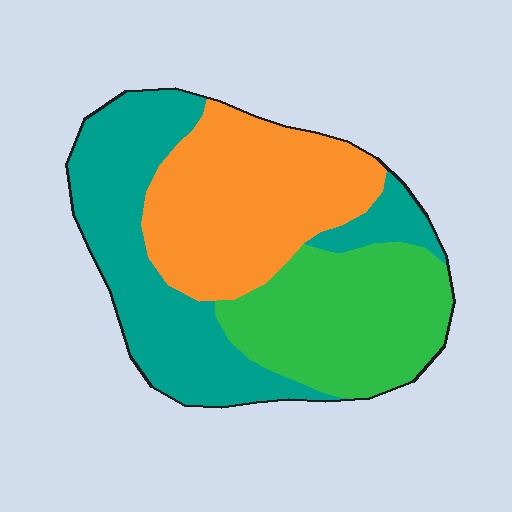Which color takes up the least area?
Green, at roughly 30%.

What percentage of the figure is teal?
Teal takes up about three eighths (3/8) of the figure.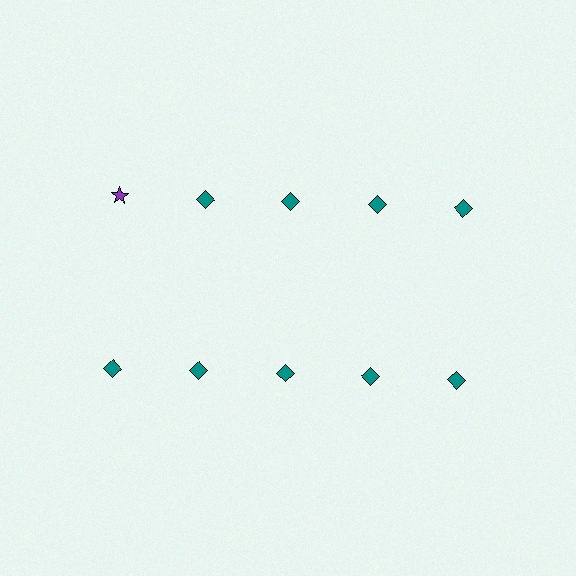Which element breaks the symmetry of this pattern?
The purple star in the top row, leftmost column breaks the symmetry. All other shapes are teal diamonds.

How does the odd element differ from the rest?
It differs in both color (purple instead of teal) and shape (star instead of diamond).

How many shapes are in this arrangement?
There are 10 shapes arranged in a grid pattern.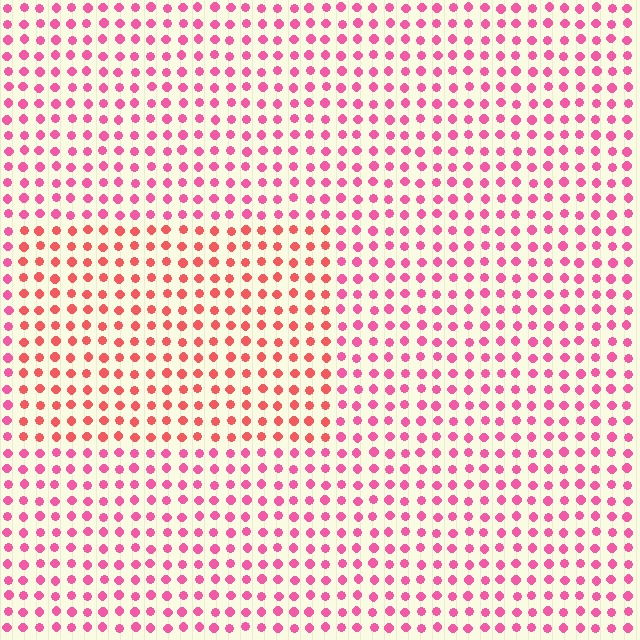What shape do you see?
I see a rectangle.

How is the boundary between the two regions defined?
The boundary is defined purely by a slight shift in hue (about 29 degrees). Spacing, size, and orientation are identical on both sides.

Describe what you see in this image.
The image is filled with small pink elements in a uniform arrangement. A rectangle-shaped region is visible where the elements are tinted to a slightly different hue, forming a subtle color boundary.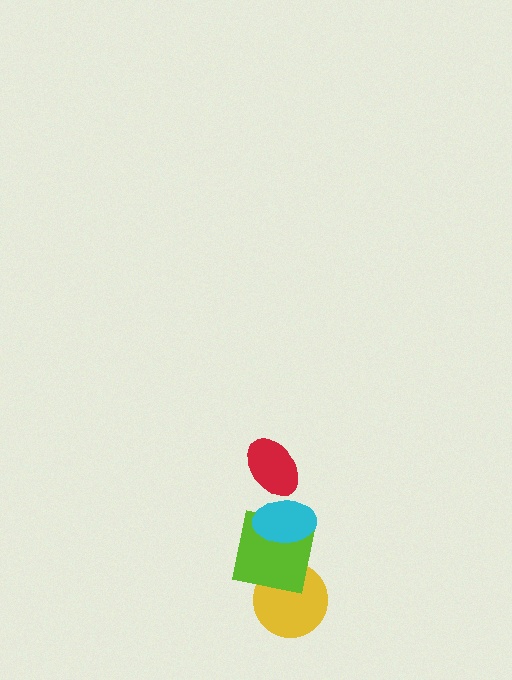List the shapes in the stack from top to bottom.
From top to bottom: the red ellipse, the cyan ellipse, the lime square, the yellow circle.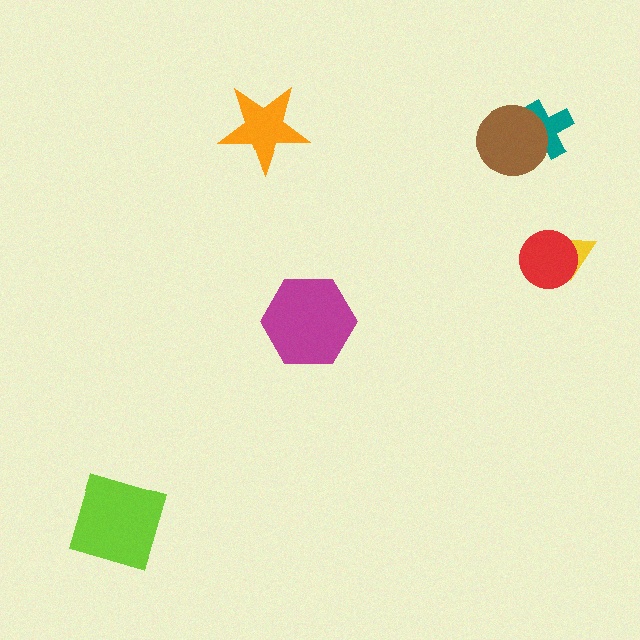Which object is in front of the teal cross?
The brown circle is in front of the teal cross.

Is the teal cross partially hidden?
Yes, it is partially covered by another shape.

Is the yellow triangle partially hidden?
Yes, it is partially covered by another shape.